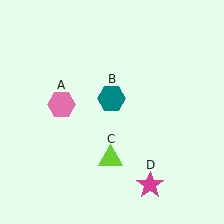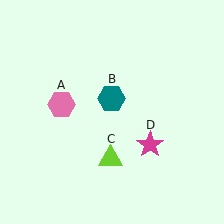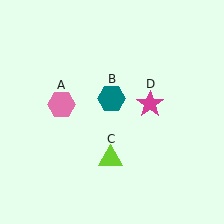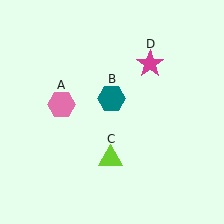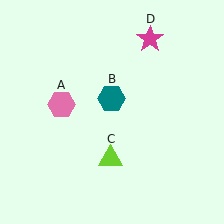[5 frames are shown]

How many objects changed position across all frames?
1 object changed position: magenta star (object D).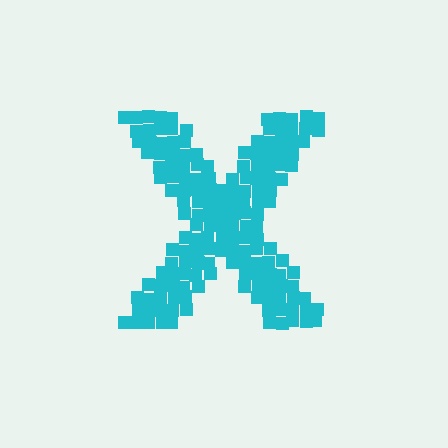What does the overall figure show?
The overall figure shows the letter X.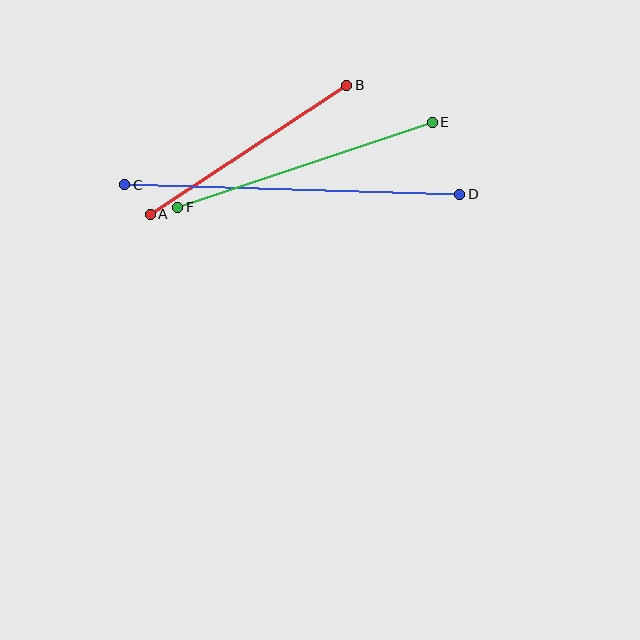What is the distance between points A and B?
The distance is approximately 235 pixels.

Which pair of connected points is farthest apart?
Points C and D are farthest apart.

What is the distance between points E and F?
The distance is approximately 268 pixels.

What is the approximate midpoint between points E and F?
The midpoint is at approximately (305, 165) pixels.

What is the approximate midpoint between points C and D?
The midpoint is at approximately (292, 189) pixels.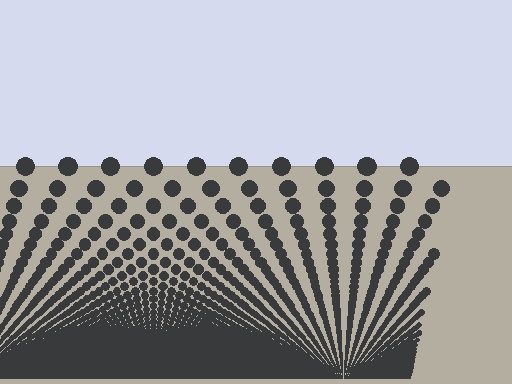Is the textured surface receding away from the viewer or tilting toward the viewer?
The surface appears to tilt toward the viewer. Texture elements get larger and sparser toward the top.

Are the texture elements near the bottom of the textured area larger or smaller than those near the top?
Smaller. The gradient is inverted — elements near the bottom are smaller and denser.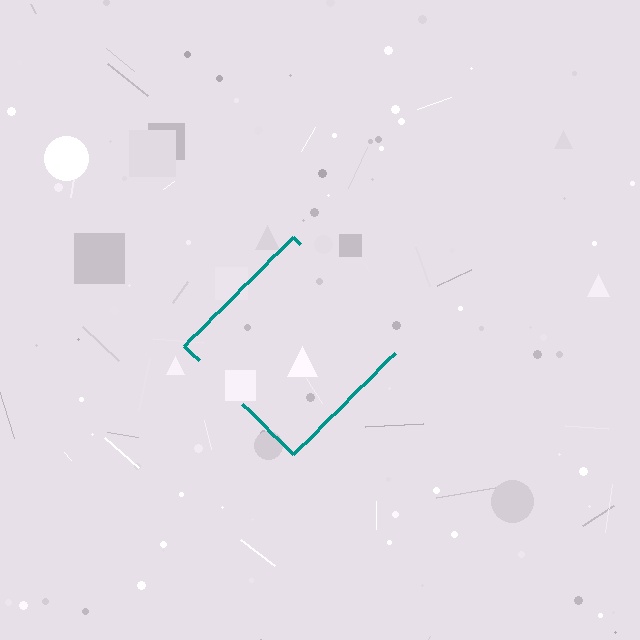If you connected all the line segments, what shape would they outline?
They would outline a diamond.